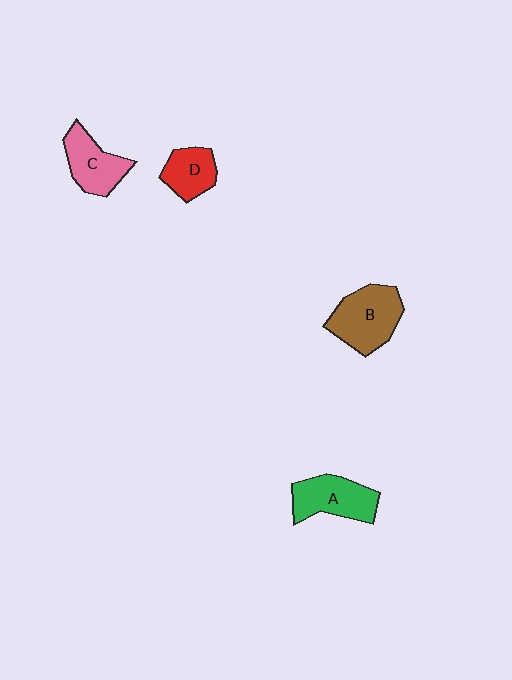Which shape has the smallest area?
Shape D (red).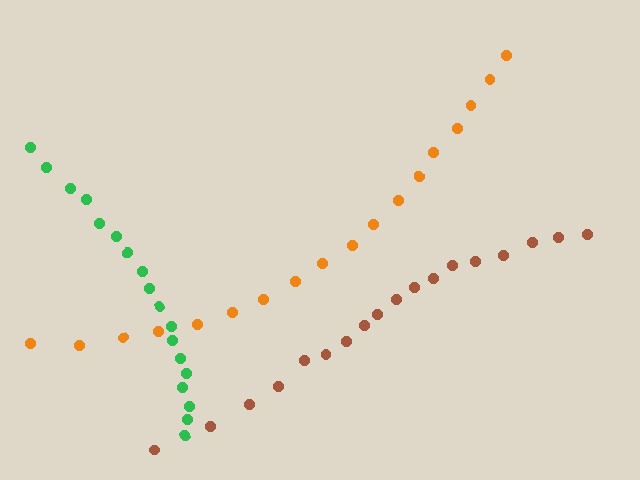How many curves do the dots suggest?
There are 3 distinct paths.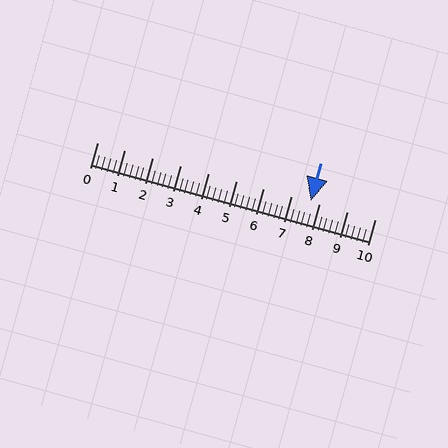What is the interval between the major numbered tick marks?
The major tick marks are spaced 1 units apart.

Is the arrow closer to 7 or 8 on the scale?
The arrow is closer to 8.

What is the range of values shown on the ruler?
The ruler shows values from 0 to 10.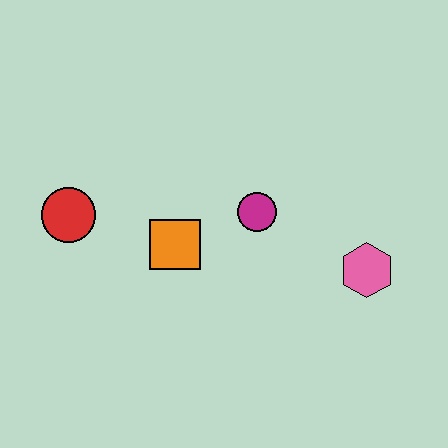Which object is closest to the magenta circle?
The orange square is closest to the magenta circle.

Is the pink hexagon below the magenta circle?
Yes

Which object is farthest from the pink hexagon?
The red circle is farthest from the pink hexagon.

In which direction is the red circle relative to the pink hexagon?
The red circle is to the left of the pink hexagon.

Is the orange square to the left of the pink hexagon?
Yes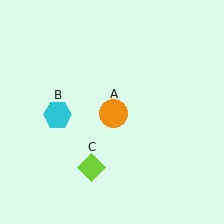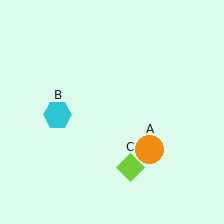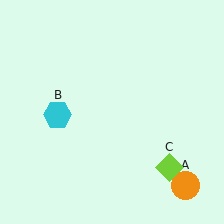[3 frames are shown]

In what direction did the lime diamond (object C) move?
The lime diamond (object C) moved right.